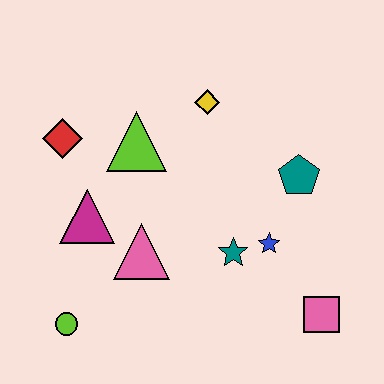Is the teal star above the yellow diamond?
No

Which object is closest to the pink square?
The blue star is closest to the pink square.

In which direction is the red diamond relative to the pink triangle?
The red diamond is above the pink triangle.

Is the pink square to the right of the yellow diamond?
Yes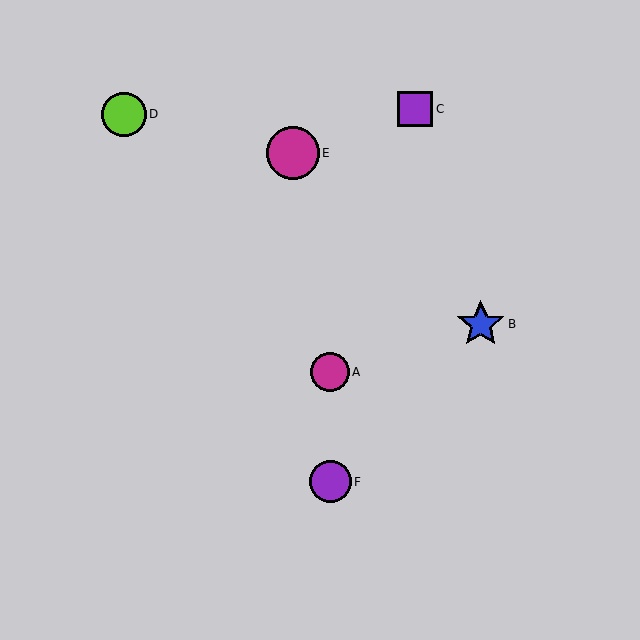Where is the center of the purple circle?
The center of the purple circle is at (331, 482).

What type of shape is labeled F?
Shape F is a purple circle.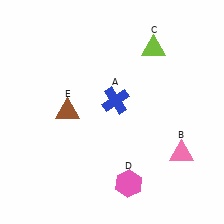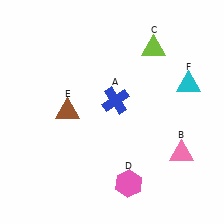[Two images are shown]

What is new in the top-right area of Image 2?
A cyan triangle (F) was added in the top-right area of Image 2.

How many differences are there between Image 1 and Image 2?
There is 1 difference between the two images.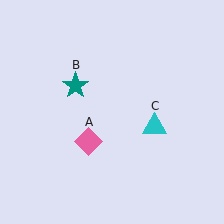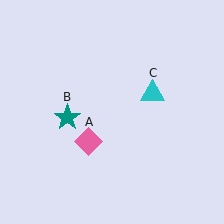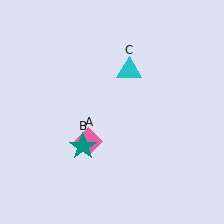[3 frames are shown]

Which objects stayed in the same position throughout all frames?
Pink diamond (object A) remained stationary.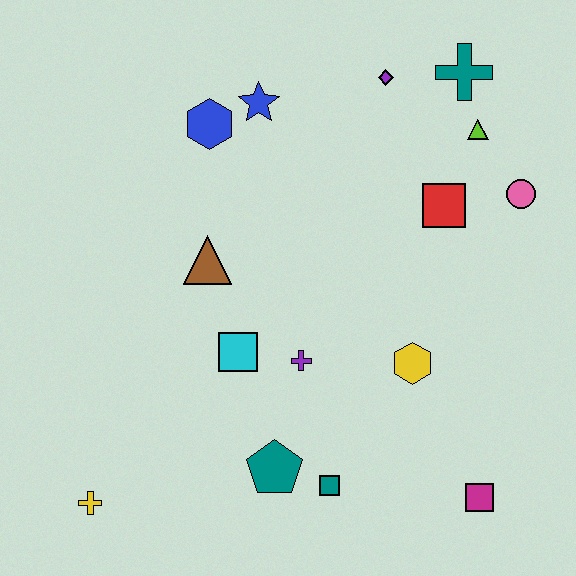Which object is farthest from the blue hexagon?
The magenta square is farthest from the blue hexagon.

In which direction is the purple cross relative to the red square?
The purple cross is below the red square.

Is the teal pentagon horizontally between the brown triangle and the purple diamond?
Yes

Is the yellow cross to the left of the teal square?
Yes